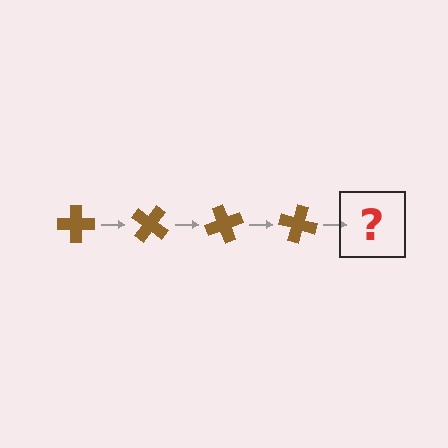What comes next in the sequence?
The next element should be a brown cross rotated 140 degrees.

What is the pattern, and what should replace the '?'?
The pattern is that the cross rotates 35 degrees each step. The '?' should be a brown cross rotated 140 degrees.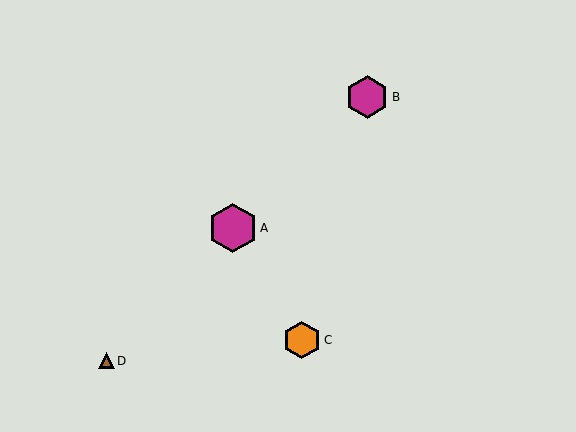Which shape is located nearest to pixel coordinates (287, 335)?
The orange hexagon (labeled C) at (302, 340) is nearest to that location.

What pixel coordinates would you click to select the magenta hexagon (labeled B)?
Click at (367, 97) to select the magenta hexagon B.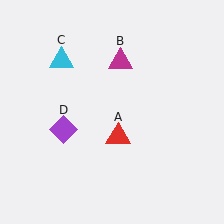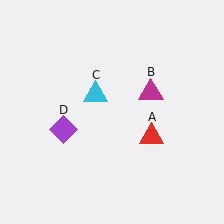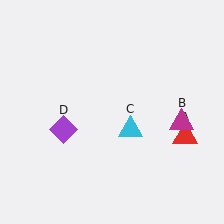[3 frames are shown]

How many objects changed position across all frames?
3 objects changed position: red triangle (object A), magenta triangle (object B), cyan triangle (object C).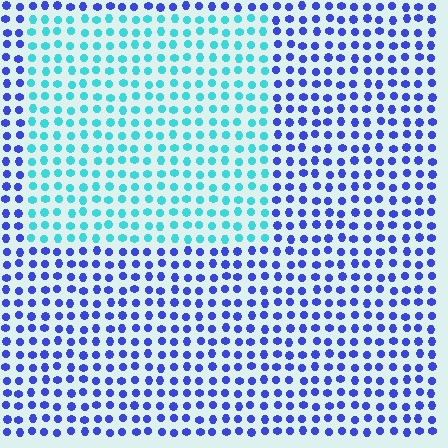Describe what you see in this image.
The image is filled with small blue elements in a uniform arrangement. A rectangle-shaped region is visible where the elements are tinted to a slightly different hue, forming a subtle color boundary.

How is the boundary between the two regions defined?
The boundary is defined purely by a slight shift in hue (about 56 degrees). Spacing, size, and orientation are identical on both sides.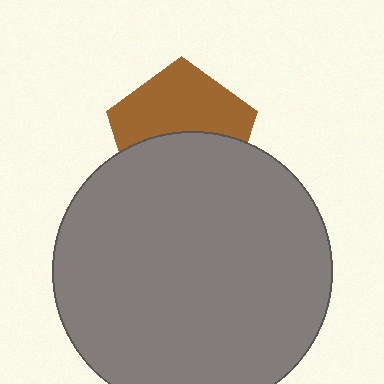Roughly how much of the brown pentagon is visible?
About half of it is visible (roughly 51%).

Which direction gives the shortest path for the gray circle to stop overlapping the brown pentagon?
Moving down gives the shortest separation.